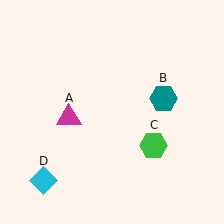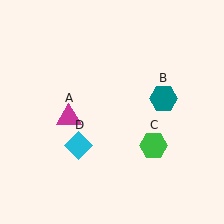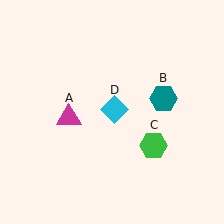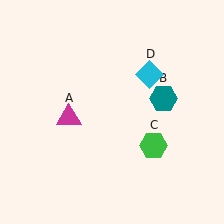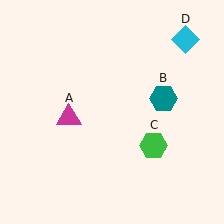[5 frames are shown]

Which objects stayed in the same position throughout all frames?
Magenta triangle (object A) and teal hexagon (object B) and green hexagon (object C) remained stationary.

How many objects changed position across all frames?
1 object changed position: cyan diamond (object D).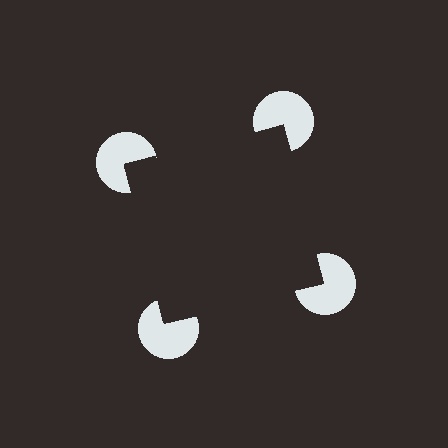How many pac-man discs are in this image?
There are 4 — one at each vertex of the illusory square.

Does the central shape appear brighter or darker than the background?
It typically appears slightly darker than the background, even though no actual brightness change is drawn.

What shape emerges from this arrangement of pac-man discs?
An illusory square — its edges are inferred from the aligned wedge cuts in the pac-man discs, not physically drawn.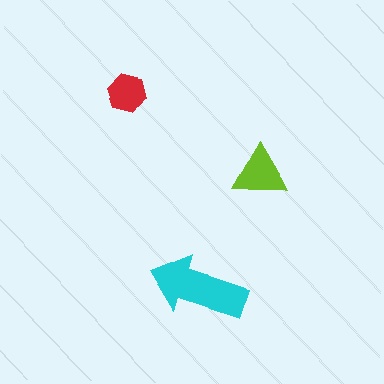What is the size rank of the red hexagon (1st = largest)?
3rd.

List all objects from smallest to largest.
The red hexagon, the lime triangle, the cyan arrow.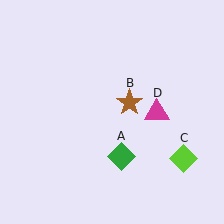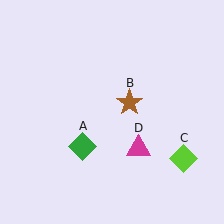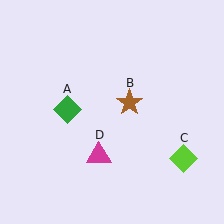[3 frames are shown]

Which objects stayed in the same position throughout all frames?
Brown star (object B) and lime diamond (object C) remained stationary.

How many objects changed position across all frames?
2 objects changed position: green diamond (object A), magenta triangle (object D).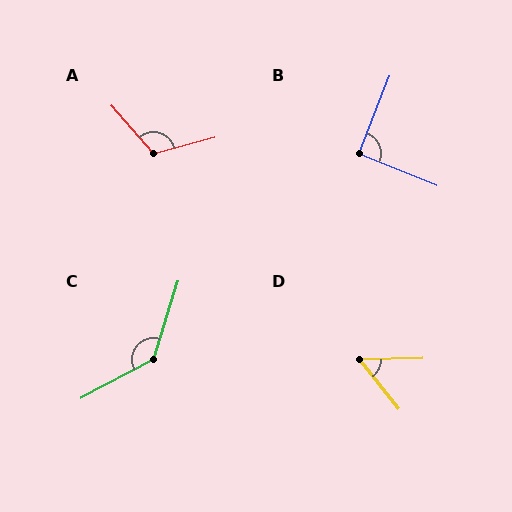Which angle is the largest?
C, at approximately 136 degrees.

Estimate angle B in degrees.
Approximately 90 degrees.